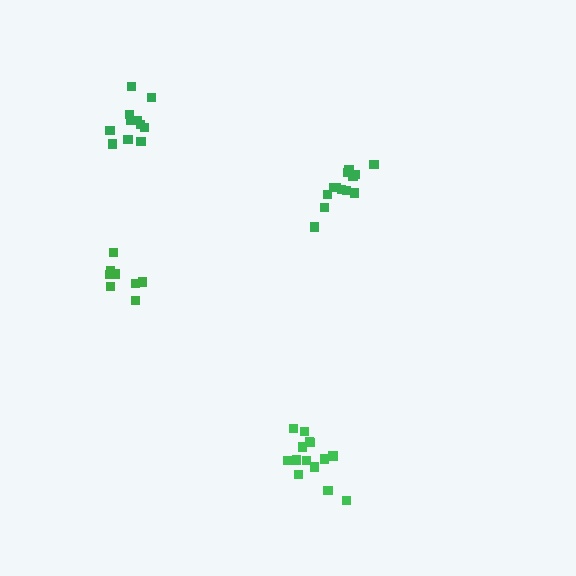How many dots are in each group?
Group 1: 13 dots, Group 2: 14 dots, Group 3: 11 dots, Group 4: 8 dots (46 total).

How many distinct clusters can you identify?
There are 4 distinct clusters.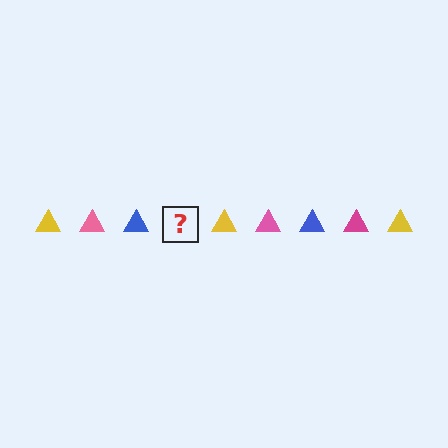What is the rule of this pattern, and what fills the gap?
The rule is that the pattern cycles through yellow, pink, blue, magenta triangles. The gap should be filled with a magenta triangle.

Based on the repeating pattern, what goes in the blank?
The blank should be a magenta triangle.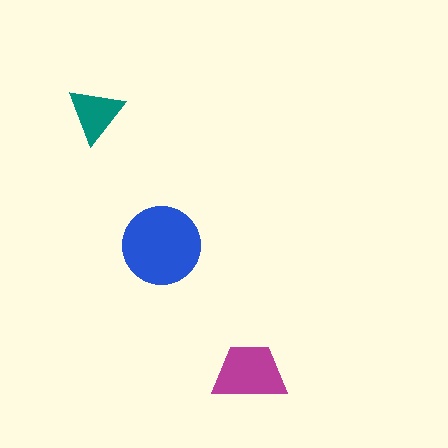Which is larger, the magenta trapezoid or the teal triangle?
The magenta trapezoid.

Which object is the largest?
The blue circle.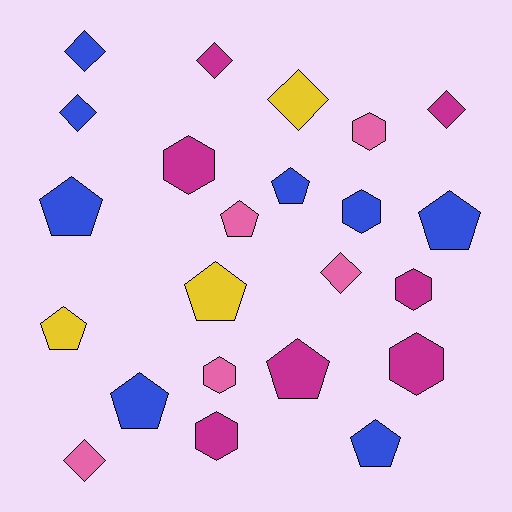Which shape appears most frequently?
Pentagon, with 9 objects.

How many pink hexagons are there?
There are 2 pink hexagons.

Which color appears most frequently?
Blue, with 8 objects.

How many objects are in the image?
There are 23 objects.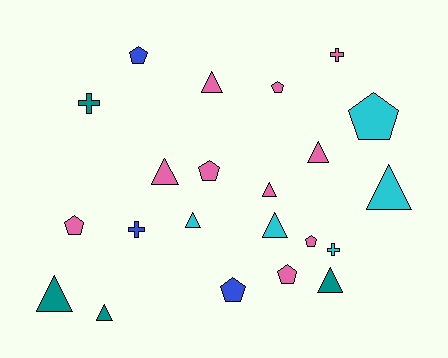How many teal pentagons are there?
There are no teal pentagons.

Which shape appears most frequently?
Triangle, with 10 objects.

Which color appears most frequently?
Pink, with 10 objects.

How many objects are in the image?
There are 22 objects.